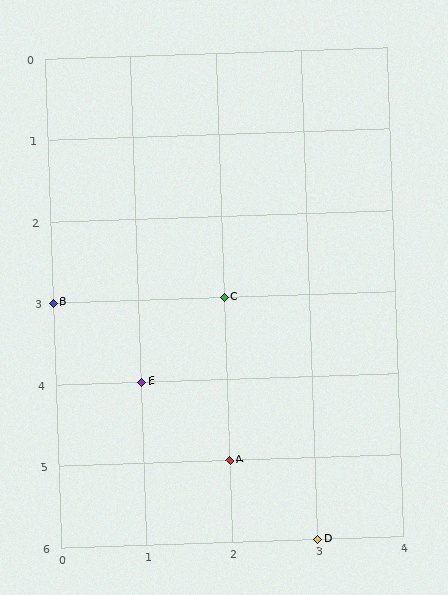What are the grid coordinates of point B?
Point B is at grid coordinates (0, 3).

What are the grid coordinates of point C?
Point C is at grid coordinates (2, 3).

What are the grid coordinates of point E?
Point E is at grid coordinates (1, 4).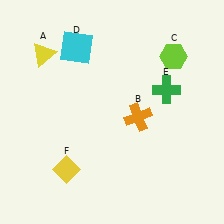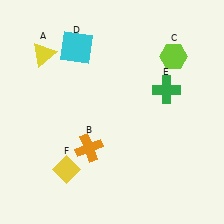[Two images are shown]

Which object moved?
The orange cross (B) moved left.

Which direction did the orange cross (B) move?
The orange cross (B) moved left.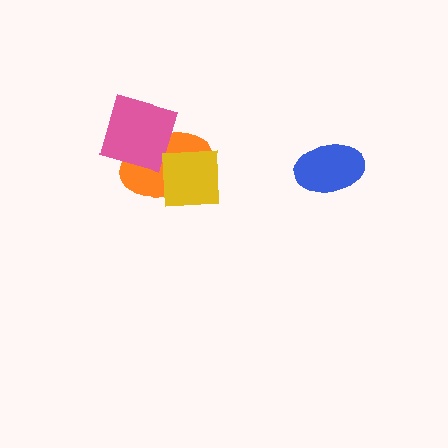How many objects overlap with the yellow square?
1 object overlaps with the yellow square.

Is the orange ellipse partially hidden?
Yes, it is partially covered by another shape.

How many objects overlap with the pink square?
1 object overlaps with the pink square.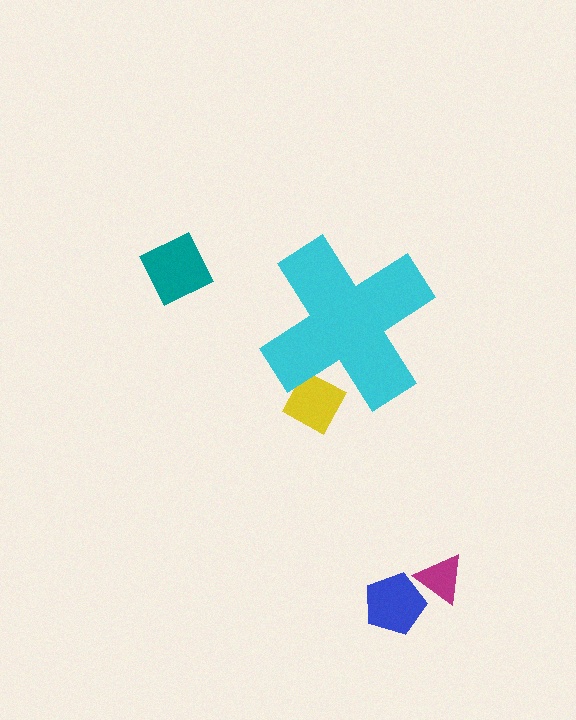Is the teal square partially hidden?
No, the teal square is fully visible.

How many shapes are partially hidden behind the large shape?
1 shape is partially hidden.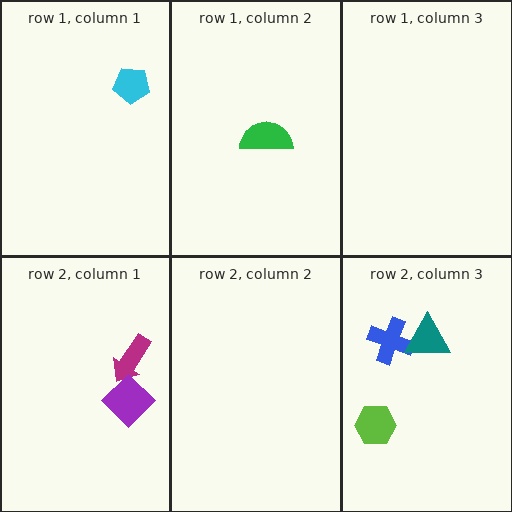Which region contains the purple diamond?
The row 2, column 1 region.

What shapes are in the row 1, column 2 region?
The green semicircle.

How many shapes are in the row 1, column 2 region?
1.